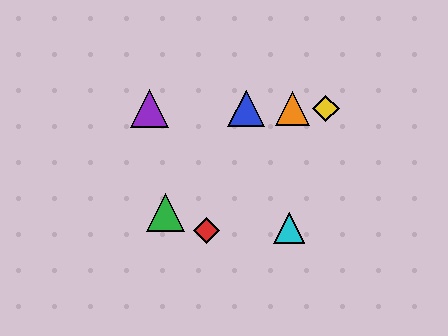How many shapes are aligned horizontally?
4 shapes (the blue triangle, the yellow diamond, the purple triangle, the orange triangle) are aligned horizontally.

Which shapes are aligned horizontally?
The blue triangle, the yellow diamond, the purple triangle, the orange triangle are aligned horizontally.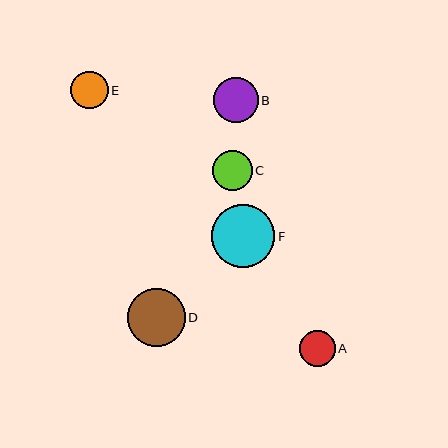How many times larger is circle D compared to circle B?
Circle D is approximately 1.3 times the size of circle B.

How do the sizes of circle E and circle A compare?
Circle E and circle A are approximately the same size.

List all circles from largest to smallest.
From largest to smallest: F, D, B, C, E, A.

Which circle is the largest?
Circle F is the largest with a size of approximately 63 pixels.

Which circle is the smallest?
Circle A is the smallest with a size of approximately 36 pixels.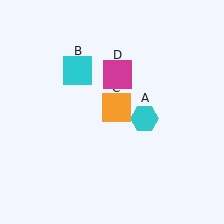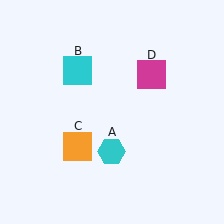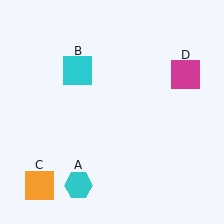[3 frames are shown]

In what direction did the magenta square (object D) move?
The magenta square (object D) moved right.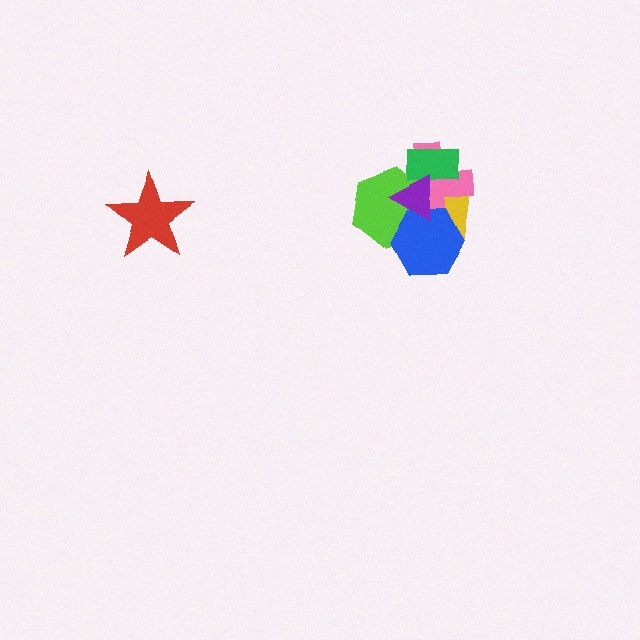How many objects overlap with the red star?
0 objects overlap with the red star.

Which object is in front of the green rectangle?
The purple triangle is in front of the green rectangle.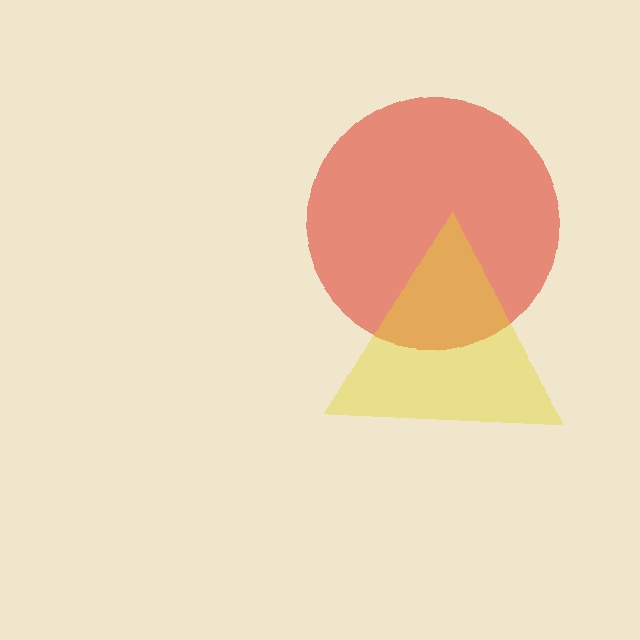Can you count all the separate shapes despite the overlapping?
Yes, there are 2 separate shapes.